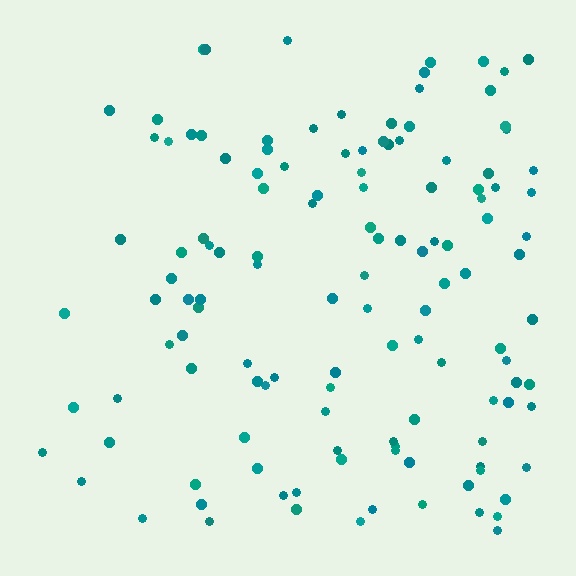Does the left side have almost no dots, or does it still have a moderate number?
Still a moderate number, just noticeably fewer than the right.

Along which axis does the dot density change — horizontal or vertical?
Horizontal.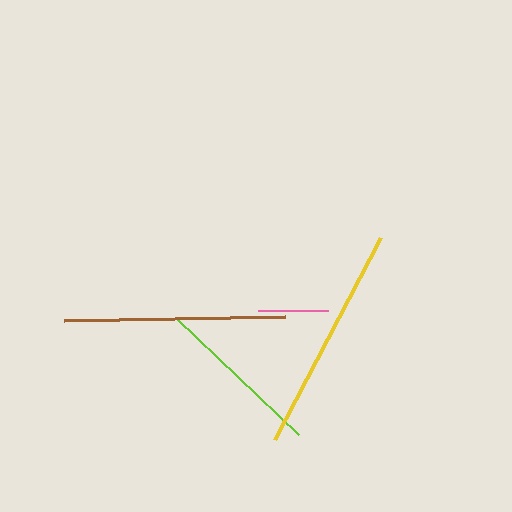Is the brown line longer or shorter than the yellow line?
The yellow line is longer than the brown line.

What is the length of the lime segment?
The lime segment is approximately 168 pixels long.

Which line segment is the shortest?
The pink line is the shortest at approximately 70 pixels.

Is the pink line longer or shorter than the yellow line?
The yellow line is longer than the pink line.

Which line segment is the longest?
The yellow line is the longest at approximately 228 pixels.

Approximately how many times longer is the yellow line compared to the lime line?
The yellow line is approximately 1.4 times the length of the lime line.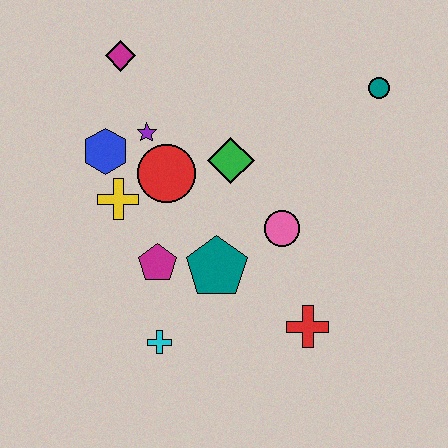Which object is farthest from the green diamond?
The cyan cross is farthest from the green diamond.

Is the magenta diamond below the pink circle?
No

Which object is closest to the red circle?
The purple star is closest to the red circle.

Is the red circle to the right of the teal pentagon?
No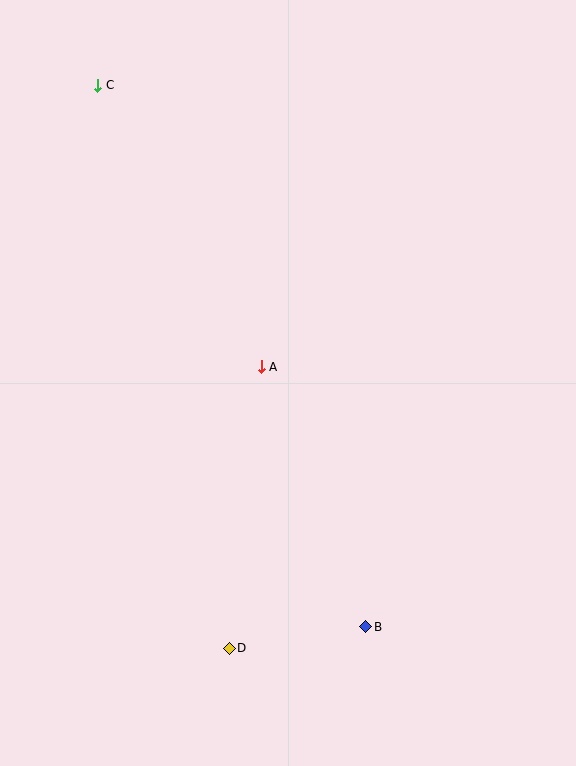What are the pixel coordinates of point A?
Point A is at (261, 367).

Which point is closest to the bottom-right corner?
Point B is closest to the bottom-right corner.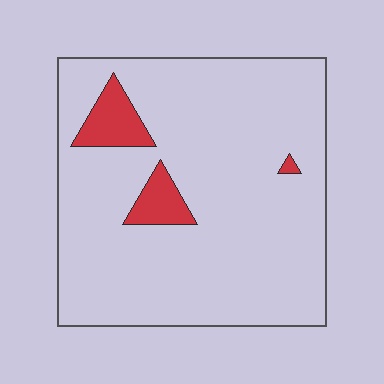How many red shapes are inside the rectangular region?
3.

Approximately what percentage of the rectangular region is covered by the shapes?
Approximately 10%.